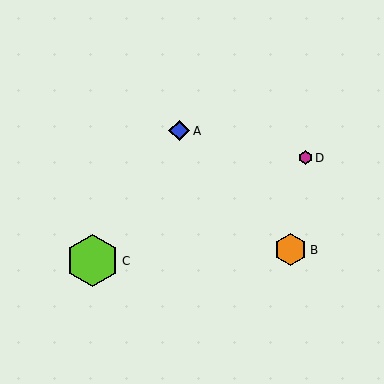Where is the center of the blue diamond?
The center of the blue diamond is at (179, 131).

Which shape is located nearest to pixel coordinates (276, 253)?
The orange hexagon (labeled B) at (291, 250) is nearest to that location.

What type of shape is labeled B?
Shape B is an orange hexagon.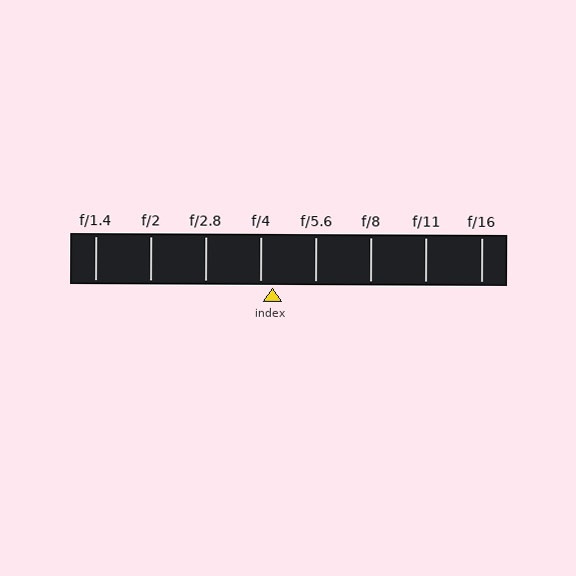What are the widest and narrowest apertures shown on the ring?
The widest aperture shown is f/1.4 and the narrowest is f/16.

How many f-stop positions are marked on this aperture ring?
There are 8 f-stop positions marked.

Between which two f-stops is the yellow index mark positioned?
The index mark is between f/4 and f/5.6.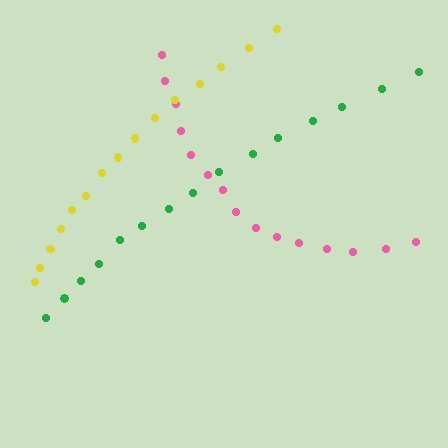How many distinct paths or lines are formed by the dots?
There are 3 distinct paths.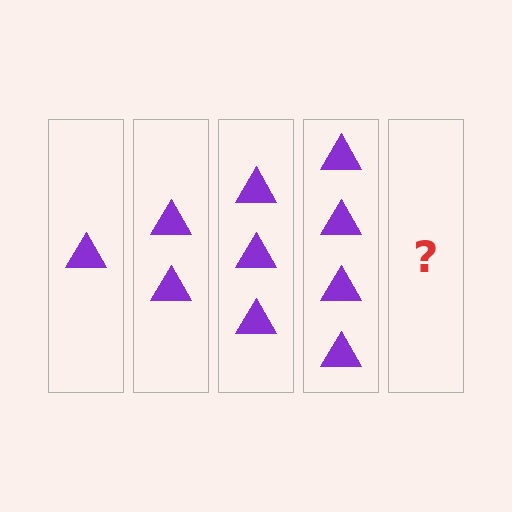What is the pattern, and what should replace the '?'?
The pattern is that each step adds one more triangle. The '?' should be 5 triangles.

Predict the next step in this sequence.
The next step is 5 triangles.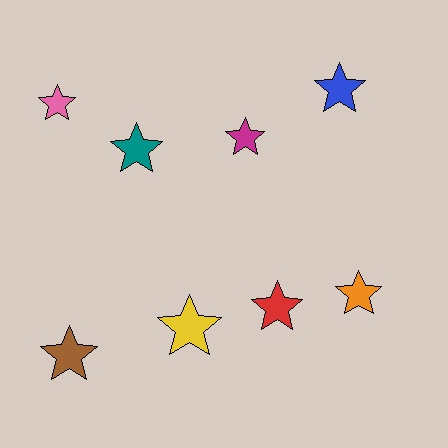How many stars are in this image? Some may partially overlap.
There are 8 stars.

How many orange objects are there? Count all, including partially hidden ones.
There is 1 orange object.